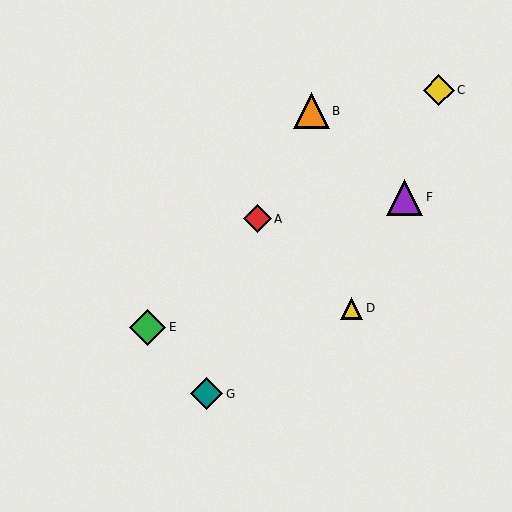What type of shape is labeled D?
Shape D is a yellow triangle.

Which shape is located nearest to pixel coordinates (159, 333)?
The green diamond (labeled E) at (148, 327) is nearest to that location.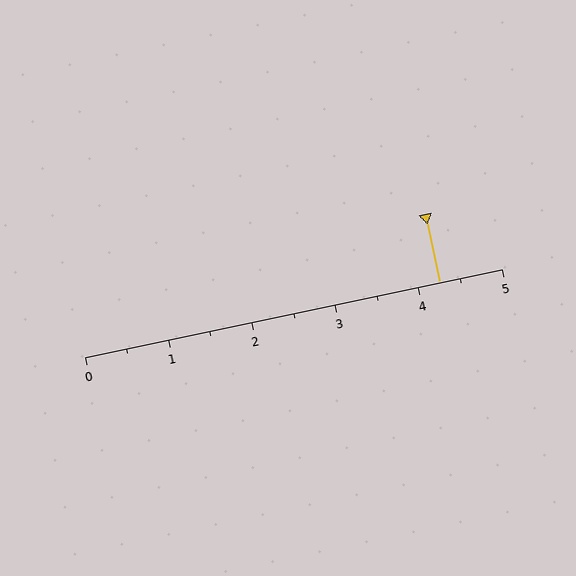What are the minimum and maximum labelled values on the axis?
The axis runs from 0 to 5.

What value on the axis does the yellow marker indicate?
The marker indicates approximately 4.2.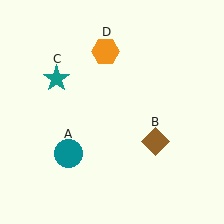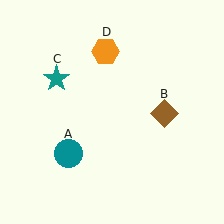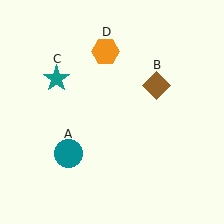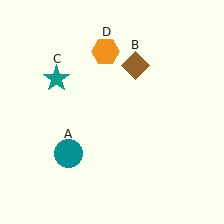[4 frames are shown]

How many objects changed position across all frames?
1 object changed position: brown diamond (object B).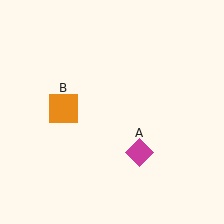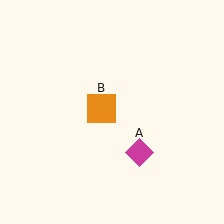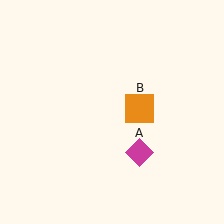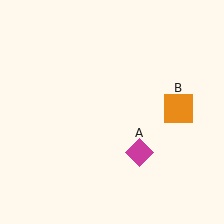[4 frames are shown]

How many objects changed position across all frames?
1 object changed position: orange square (object B).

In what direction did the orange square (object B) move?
The orange square (object B) moved right.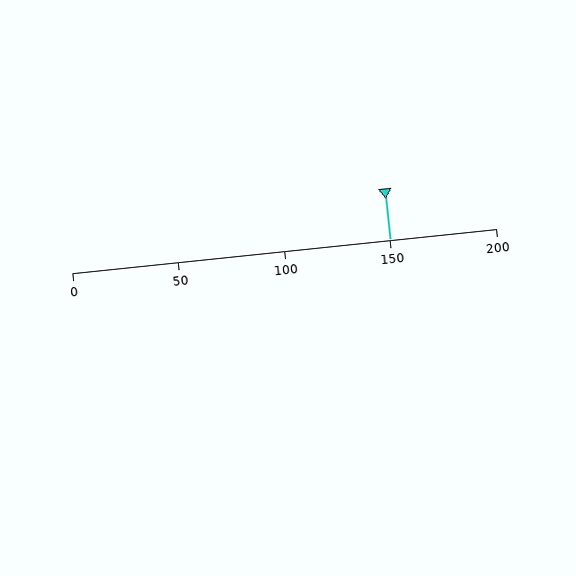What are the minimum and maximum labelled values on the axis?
The axis runs from 0 to 200.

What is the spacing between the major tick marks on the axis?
The major ticks are spaced 50 apart.